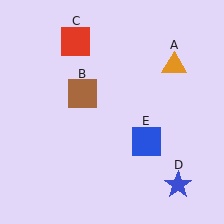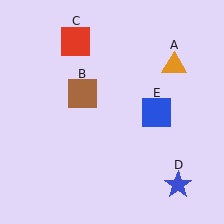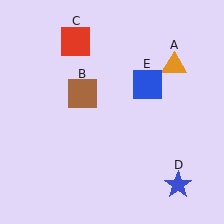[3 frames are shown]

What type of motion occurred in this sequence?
The blue square (object E) rotated counterclockwise around the center of the scene.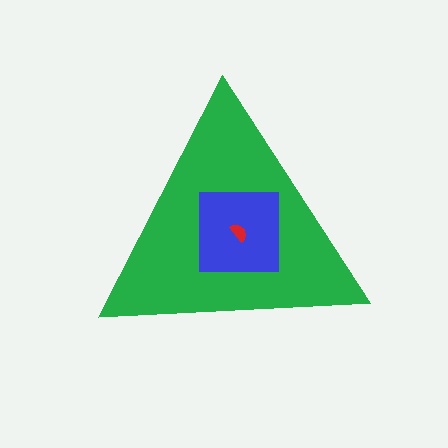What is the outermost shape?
The green triangle.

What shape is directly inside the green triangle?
The blue square.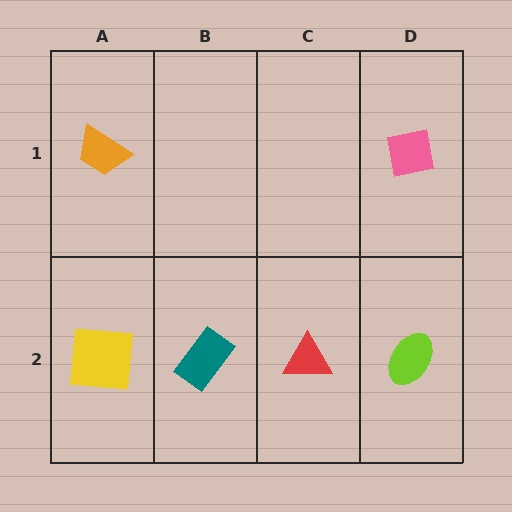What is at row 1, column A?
An orange trapezoid.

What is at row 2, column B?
A teal rectangle.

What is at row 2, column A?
A yellow square.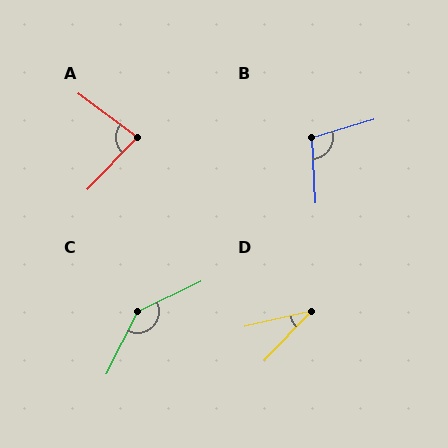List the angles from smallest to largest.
D (33°), A (82°), B (103°), C (142°).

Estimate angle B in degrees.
Approximately 103 degrees.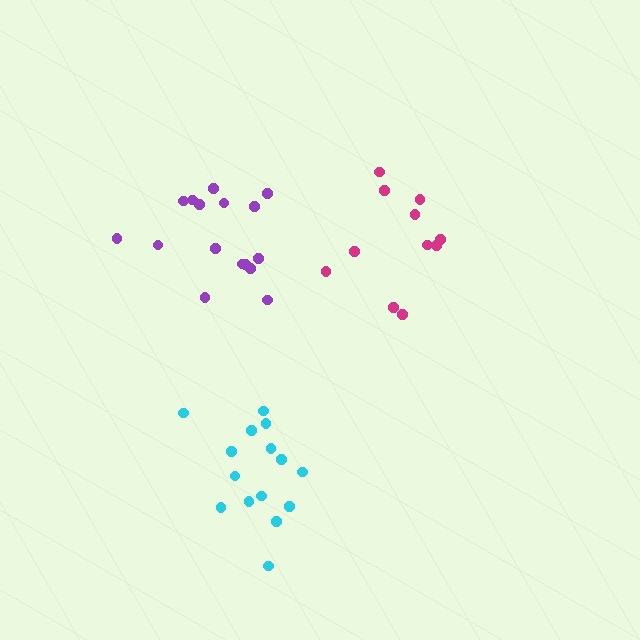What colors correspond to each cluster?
The clusters are colored: magenta, cyan, purple.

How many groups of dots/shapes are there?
There are 3 groups.